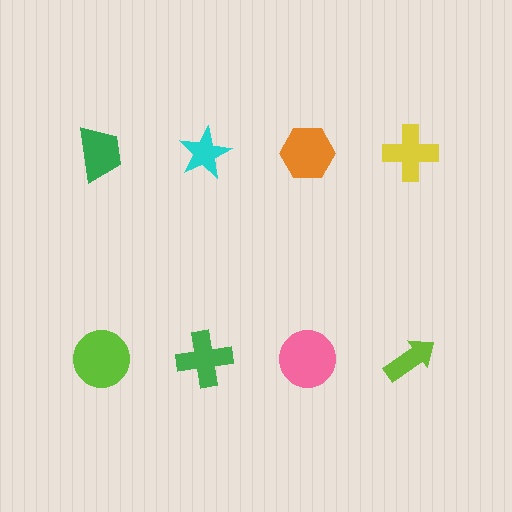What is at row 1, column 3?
An orange hexagon.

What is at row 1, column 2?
A cyan star.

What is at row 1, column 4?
A yellow cross.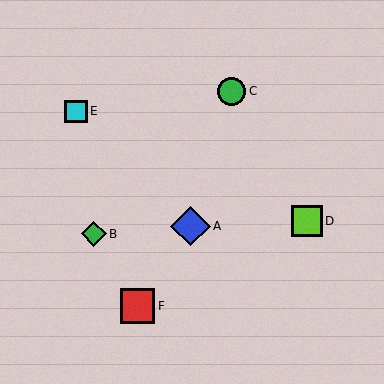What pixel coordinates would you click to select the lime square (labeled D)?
Click at (307, 221) to select the lime square D.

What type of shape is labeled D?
Shape D is a lime square.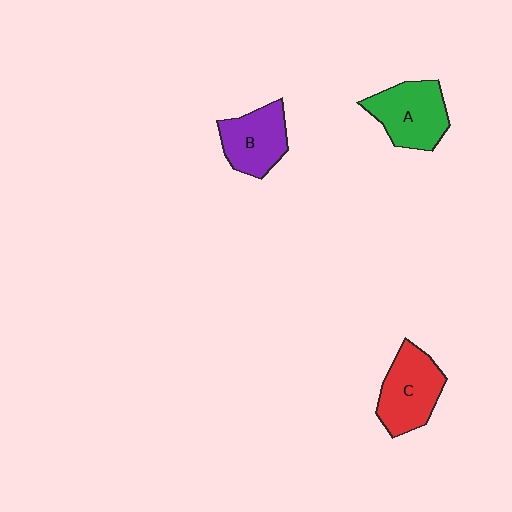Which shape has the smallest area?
Shape B (purple).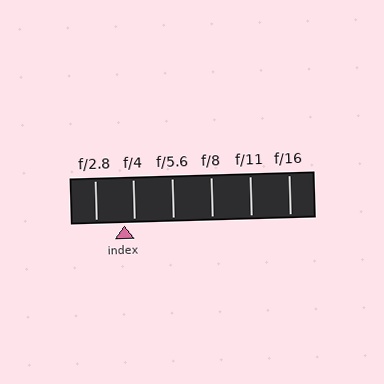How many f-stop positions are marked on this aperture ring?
There are 6 f-stop positions marked.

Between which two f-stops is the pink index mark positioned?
The index mark is between f/2.8 and f/4.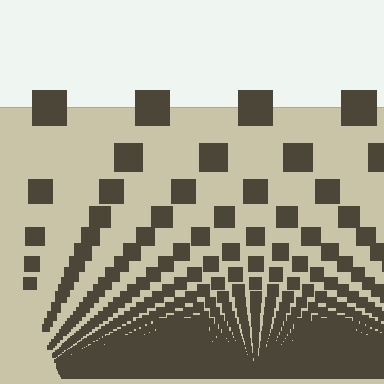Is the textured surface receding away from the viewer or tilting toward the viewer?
The surface appears to tilt toward the viewer. Texture elements get larger and sparser toward the top.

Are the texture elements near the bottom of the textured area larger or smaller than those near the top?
Smaller. The gradient is inverted — elements near the bottom are smaller and denser.